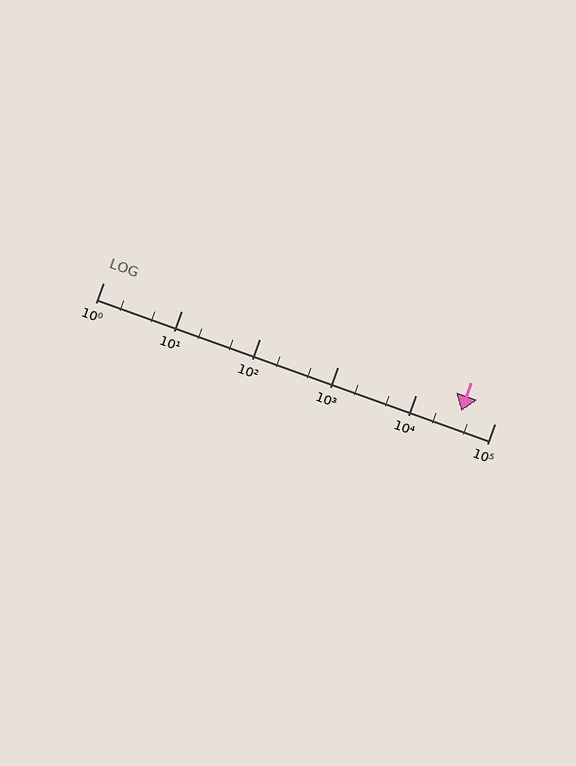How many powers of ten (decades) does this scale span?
The scale spans 5 decades, from 1 to 100000.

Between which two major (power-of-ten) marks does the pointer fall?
The pointer is between 10000 and 100000.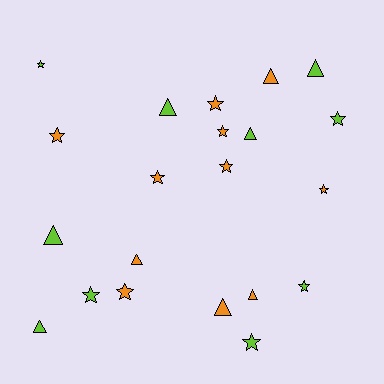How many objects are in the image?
There are 21 objects.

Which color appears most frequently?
Orange, with 11 objects.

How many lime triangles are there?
There are 5 lime triangles.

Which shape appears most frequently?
Star, with 12 objects.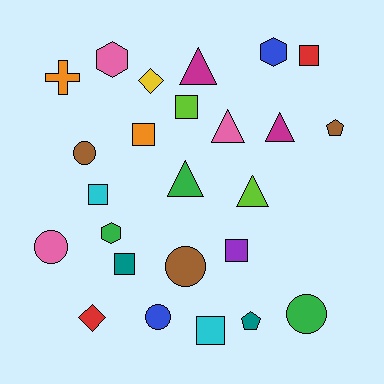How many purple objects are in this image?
There is 1 purple object.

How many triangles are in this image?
There are 5 triangles.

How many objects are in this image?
There are 25 objects.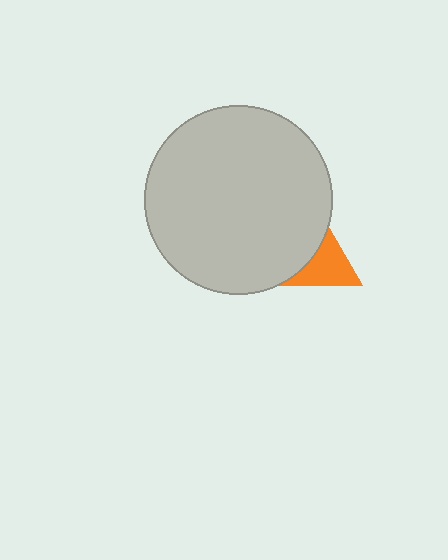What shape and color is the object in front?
The object in front is a light gray circle.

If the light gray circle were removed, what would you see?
You would see the complete orange triangle.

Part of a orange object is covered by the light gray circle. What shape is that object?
It is a triangle.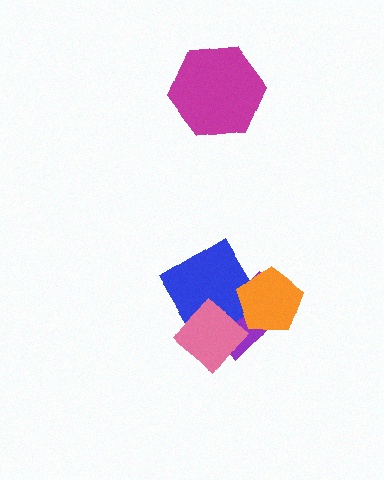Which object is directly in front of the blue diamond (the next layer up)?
The orange pentagon is directly in front of the blue diamond.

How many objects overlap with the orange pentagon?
2 objects overlap with the orange pentagon.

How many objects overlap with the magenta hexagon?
0 objects overlap with the magenta hexagon.